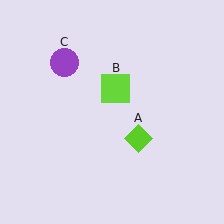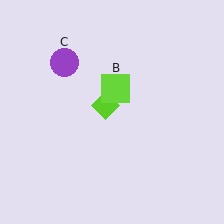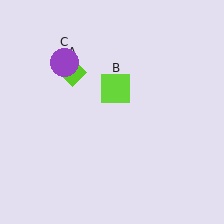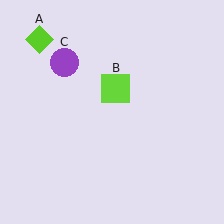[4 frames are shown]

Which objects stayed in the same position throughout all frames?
Lime square (object B) and purple circle (object C) remained stationary.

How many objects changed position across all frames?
1 object changed position: lime diamond (object A).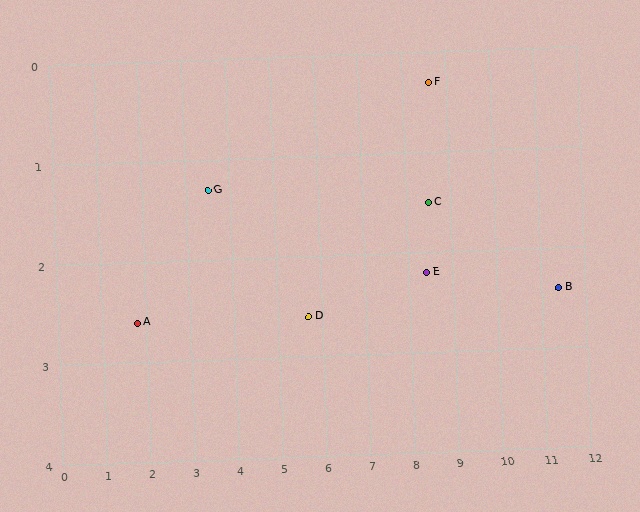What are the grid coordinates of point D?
Point D is at approximately (5.7, 2.6).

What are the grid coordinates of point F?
Point F is at approximately (8.6, 0.3).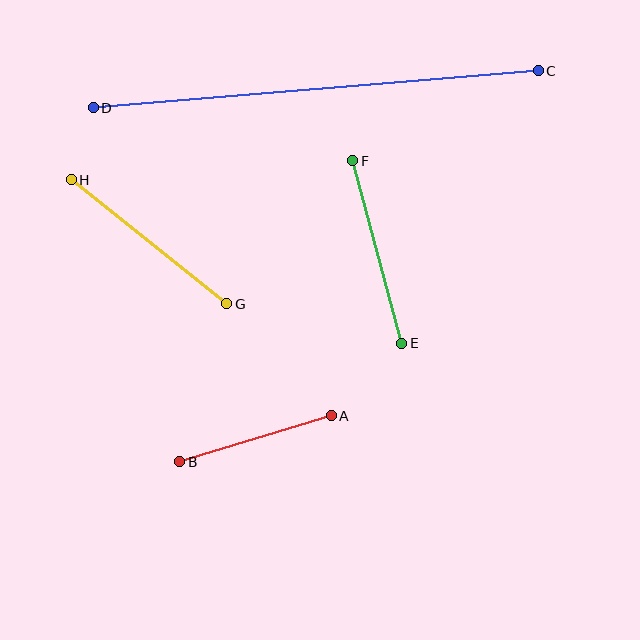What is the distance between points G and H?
The distance is approximately 199 pixels.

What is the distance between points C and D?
The distance is approximately 446 pixels.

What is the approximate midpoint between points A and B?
The midpoint is at approximately (255, 439) pixels.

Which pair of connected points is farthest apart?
Points C and D are farthest apart.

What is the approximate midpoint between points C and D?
The midpoint is at approximately (316, 89) pixels.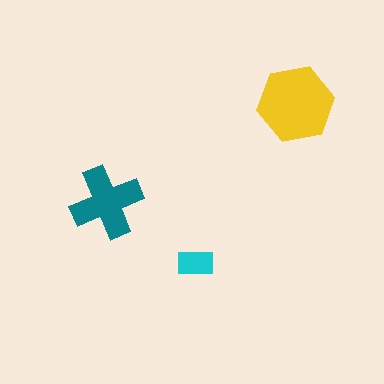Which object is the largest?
The yellow hexagon.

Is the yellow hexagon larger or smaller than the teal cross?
Larger.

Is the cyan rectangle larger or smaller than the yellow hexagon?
Smaller.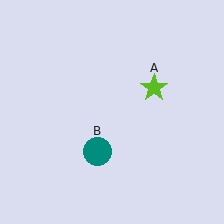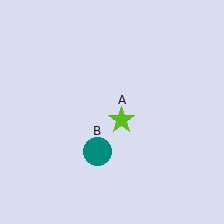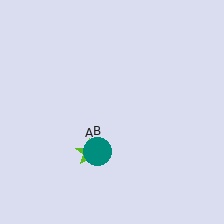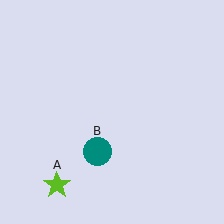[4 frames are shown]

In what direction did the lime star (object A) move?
The lime star (object A) moved down and to the left.